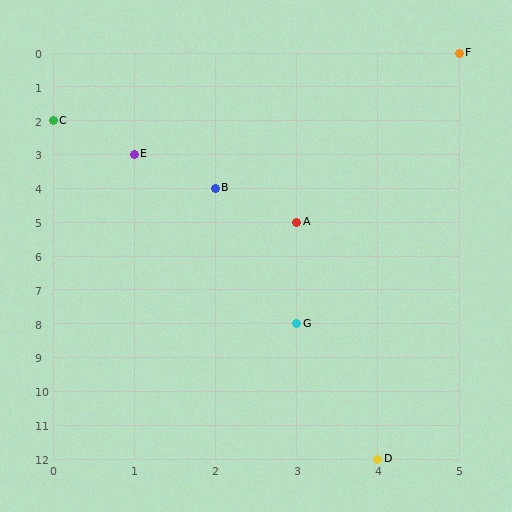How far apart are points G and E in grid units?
Points G and E are 2 columns and 5 rows apart (about 5.4 grid units diagonally).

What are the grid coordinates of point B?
Point B is at grid coordinates (2, 4).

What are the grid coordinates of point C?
Point C is at grid coordinates (0, 2).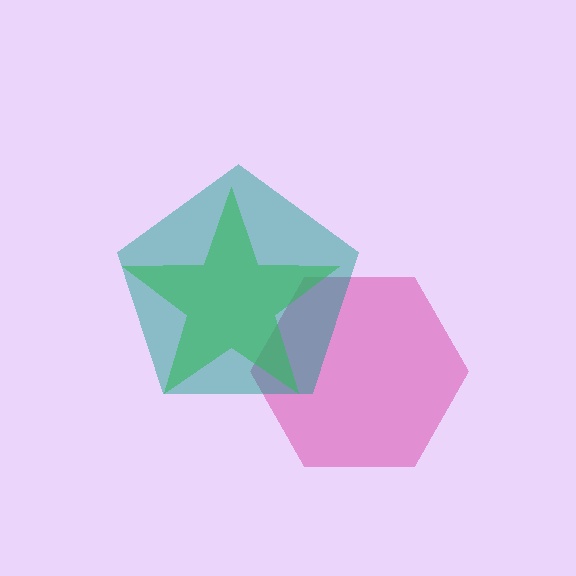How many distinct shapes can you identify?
There are 3 distinct shapes: a magenta hexagon, a lime star, a teal pentagon.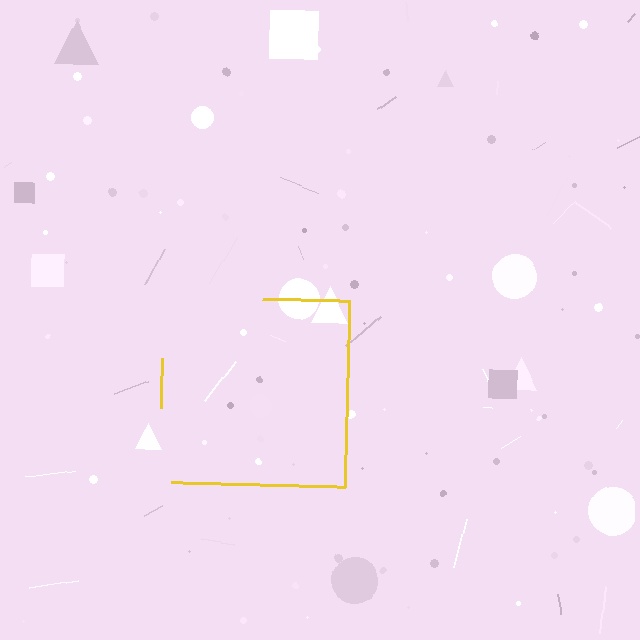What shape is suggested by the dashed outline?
The dashed outline suggests a square.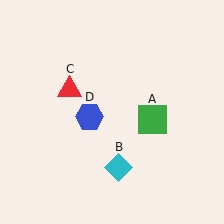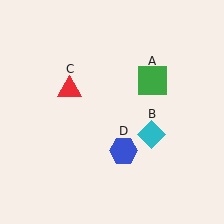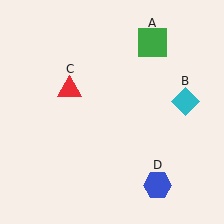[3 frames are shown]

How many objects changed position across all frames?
3 objects changed position: green square (object A), cyan diamond (object B), blue hexagon (object D).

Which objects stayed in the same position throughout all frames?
Red triangle (object C) remained stationary.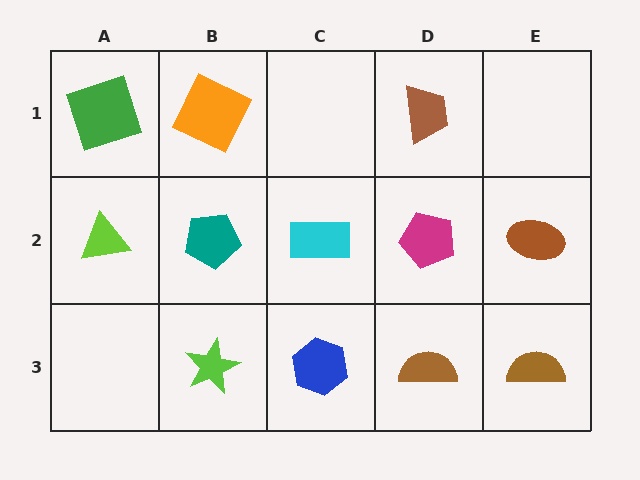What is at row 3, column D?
A brown semicircle.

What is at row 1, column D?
A brown trapezoid.